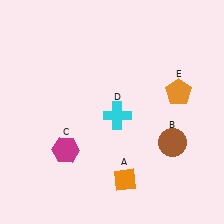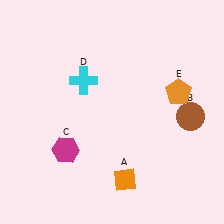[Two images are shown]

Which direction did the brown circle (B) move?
The brown circle (B) moved up.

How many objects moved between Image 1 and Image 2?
2 objects moved between the two images.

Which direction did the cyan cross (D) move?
The cyan cross (D) moved up.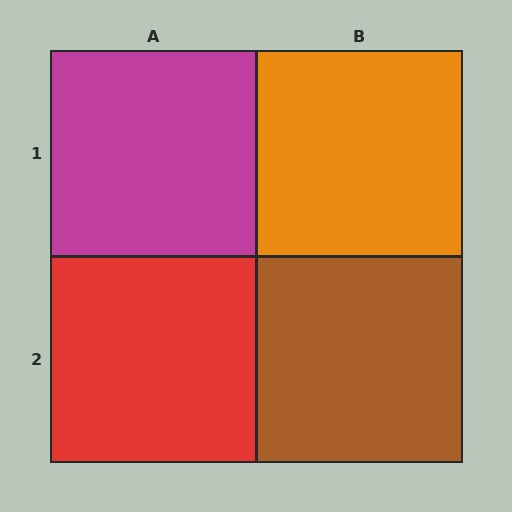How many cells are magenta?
1 cell is magenta.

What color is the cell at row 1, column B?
Orange.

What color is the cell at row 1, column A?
Magenta.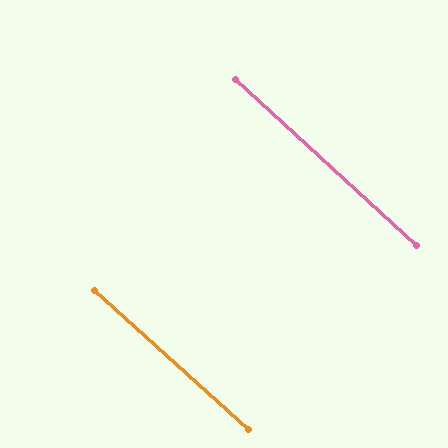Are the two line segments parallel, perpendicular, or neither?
Parallel — their directions differ by only 0.3°.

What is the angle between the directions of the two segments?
Approximately 0 degrees.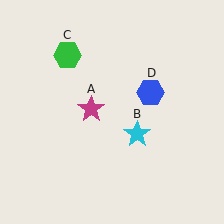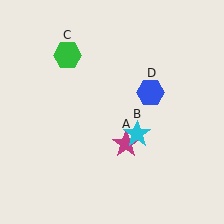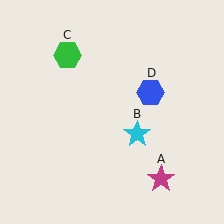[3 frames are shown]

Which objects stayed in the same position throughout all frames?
Cyan star (object B) and green hexagon (object C) and blue hexagon (object D) remained stationary.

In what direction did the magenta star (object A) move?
The magenta star (object A) moved down and to the right.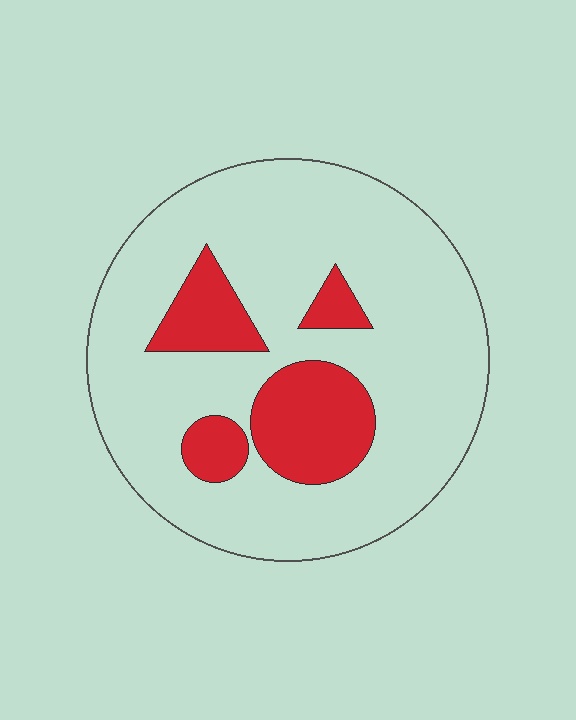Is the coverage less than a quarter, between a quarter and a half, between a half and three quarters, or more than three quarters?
Less than a quarter.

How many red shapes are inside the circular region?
4.